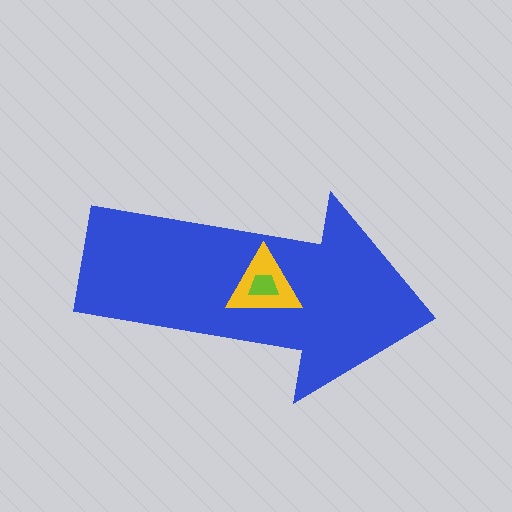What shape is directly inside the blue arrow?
The yellow triangle.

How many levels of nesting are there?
3.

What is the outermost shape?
The blue arrow.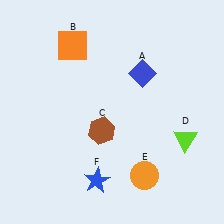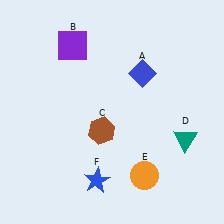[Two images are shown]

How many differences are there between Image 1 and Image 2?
There are 2 differences between the two images.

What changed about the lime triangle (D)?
In Image 1, D is lime. In Image 2, it changed to teal.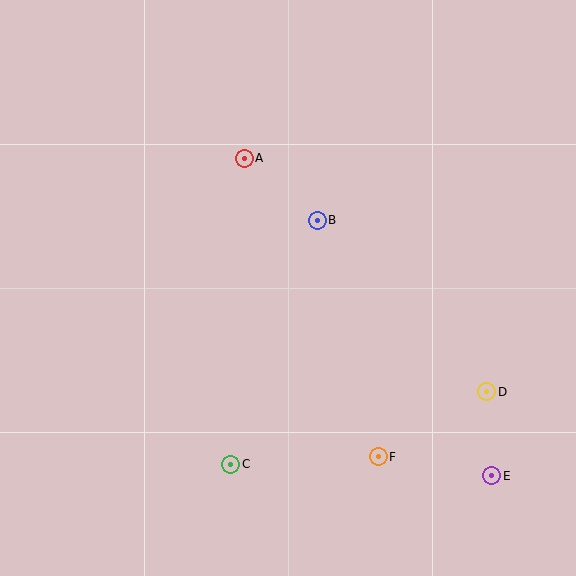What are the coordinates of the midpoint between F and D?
The midpoint between F and D is at (433, 424).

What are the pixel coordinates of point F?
Point F is at (378, 457).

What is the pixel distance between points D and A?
The distance between D and A is 336 pixels.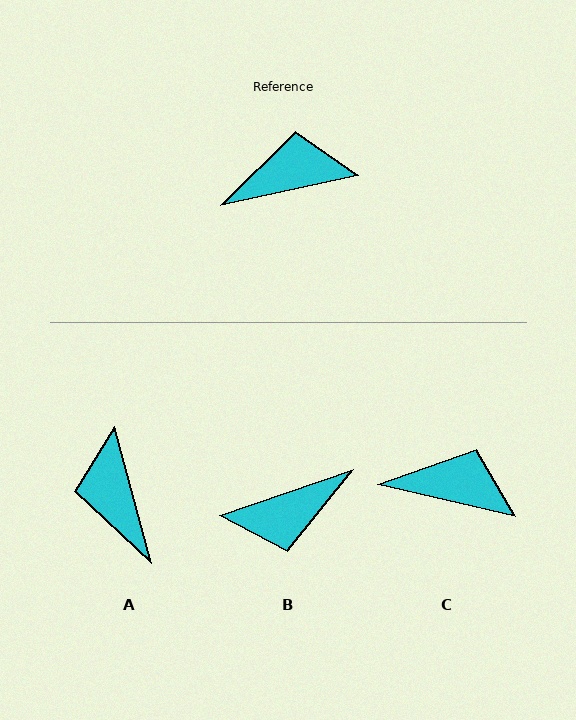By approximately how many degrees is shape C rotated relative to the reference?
Approximately 25 degrees clockwise.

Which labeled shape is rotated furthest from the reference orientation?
B, about 174 degrees away.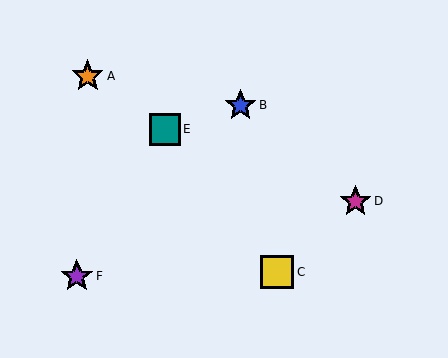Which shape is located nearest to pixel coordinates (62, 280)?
The purple star (labeled F) at (77, 276) is nearest to that location.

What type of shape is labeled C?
Shape C is a yellow square.